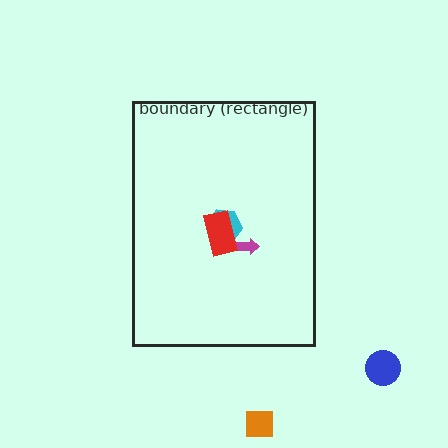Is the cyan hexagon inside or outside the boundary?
Inside.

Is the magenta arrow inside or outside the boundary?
Inside.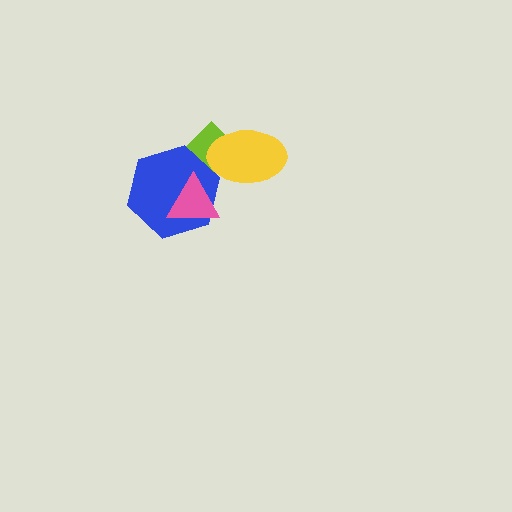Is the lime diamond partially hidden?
Yes, it is partially covered by another shape.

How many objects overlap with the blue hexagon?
2 objects overlap with the blue hexagon.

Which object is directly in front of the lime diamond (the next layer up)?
The blue hexagon is directly in front of the lime diamond.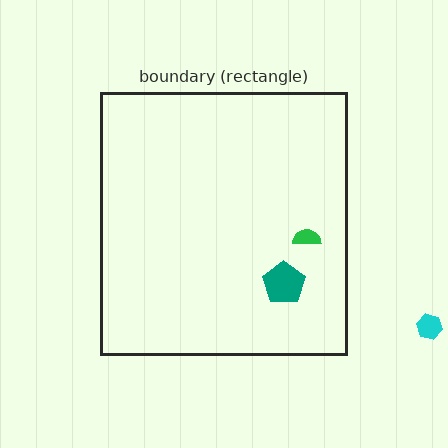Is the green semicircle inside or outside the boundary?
Inside.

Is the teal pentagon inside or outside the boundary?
Inside.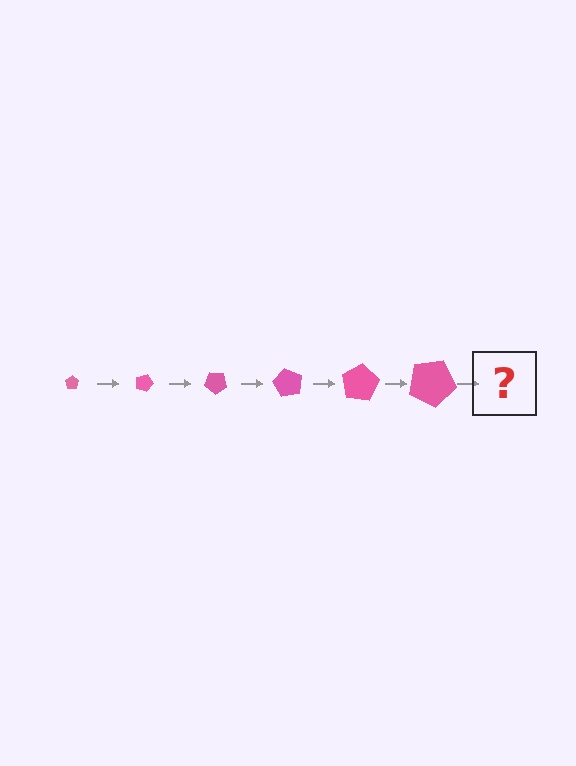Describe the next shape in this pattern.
It should be a pentagon, larger than the previous one and rotated 120 degrees from the start.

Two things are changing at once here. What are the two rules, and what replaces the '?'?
The two rules are that the pentagon grows larger each step and it rotates 20 degrees each step. The '?' should be a pentagon, larger than the previous one and rotated 120 degrees from the start.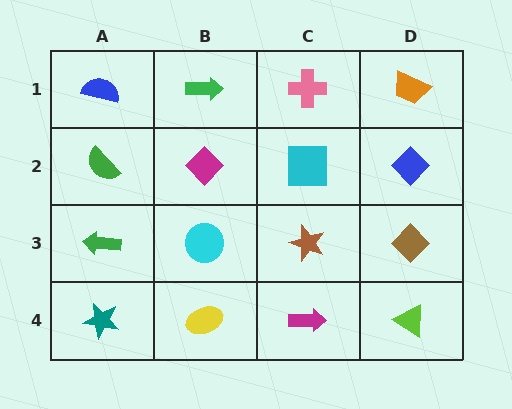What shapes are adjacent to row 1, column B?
A magenta diamond (row 2, column B), a blue semicircle (row 1, column A), a pink cross (row 1, column C).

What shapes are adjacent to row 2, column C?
A pink cross (row 1, column C), a brown star (row 3, column C), a magenta diamond (row 2, column B), a blue diamond (row 2, column D).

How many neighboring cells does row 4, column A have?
2.